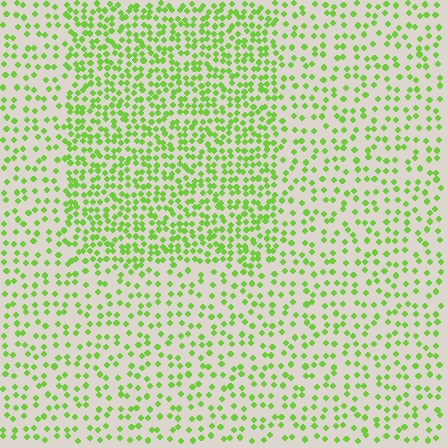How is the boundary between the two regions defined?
The boundary is defined by a change in element density (approximately 2.0x ratio). All elements are the same color, size, and shape.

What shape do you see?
I see a rectangle.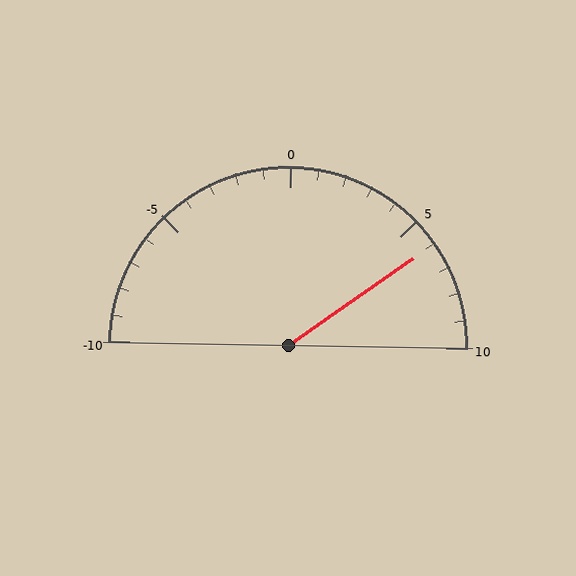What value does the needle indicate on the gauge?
The needle indicates approximately 6.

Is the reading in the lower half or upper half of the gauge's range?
The reading is in the upper half of the range (-10 to 10).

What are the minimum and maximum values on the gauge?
The gauge ranges from -10 to 10.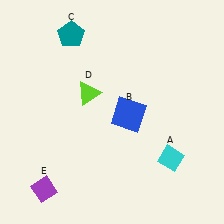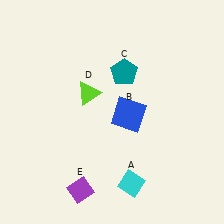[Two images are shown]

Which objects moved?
The objects that moved are: the cyan diamond (A), the teal pentagon (C), the purple diamond (E).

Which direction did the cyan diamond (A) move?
The cyan diamond (A) moved left.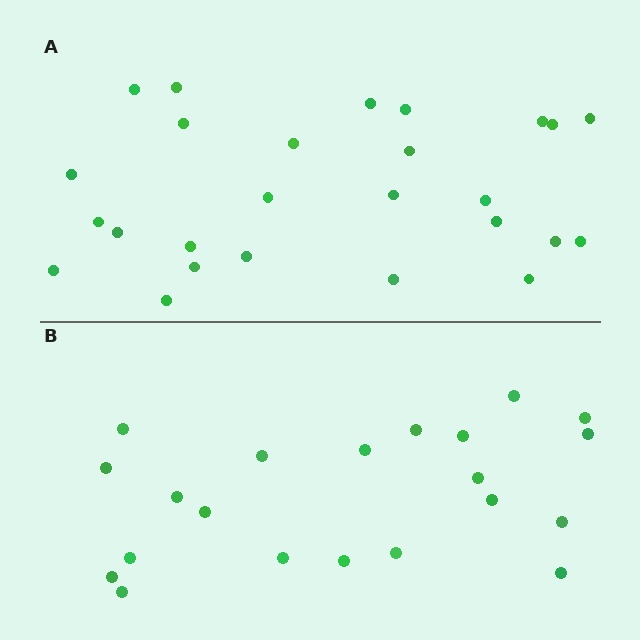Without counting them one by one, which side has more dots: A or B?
Region A (the top region) has more dots.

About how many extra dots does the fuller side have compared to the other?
Region A has about 5 more dots than region B.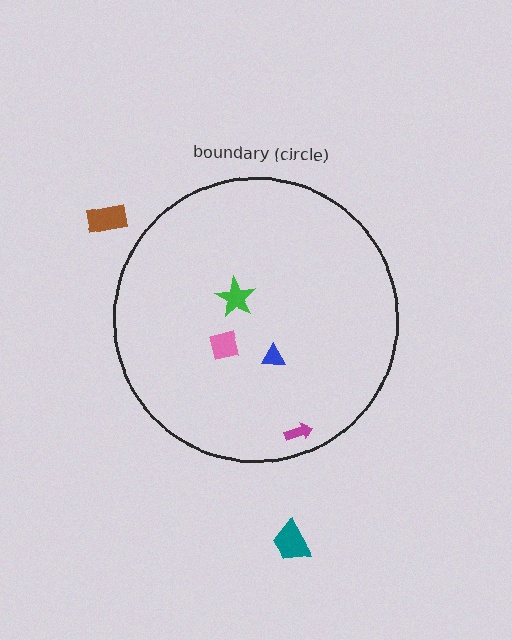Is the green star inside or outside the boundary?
Inside.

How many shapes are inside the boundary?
4 inside, 2 outside.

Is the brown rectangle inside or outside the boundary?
Outside.